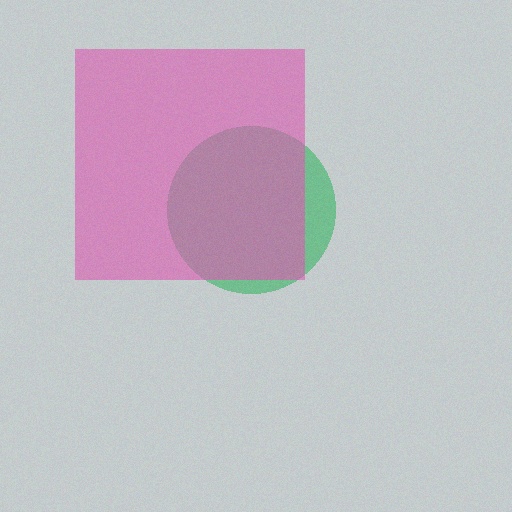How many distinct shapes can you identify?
There are 2 distinct shapes: a green circle, a pink square.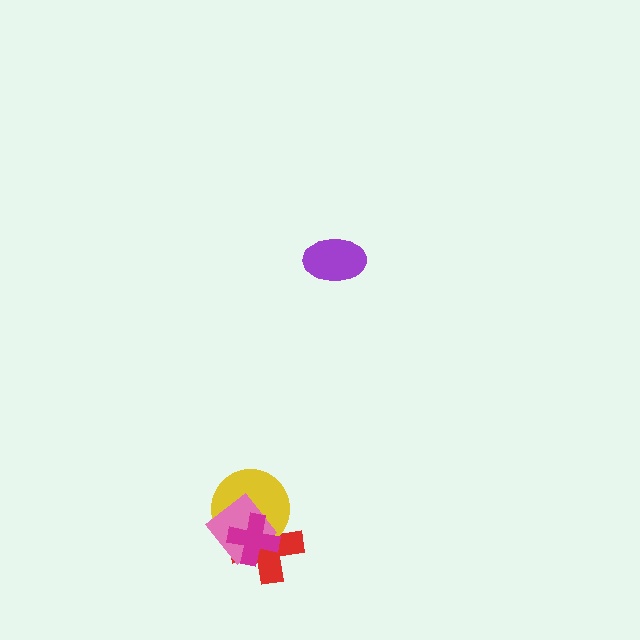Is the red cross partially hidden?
Yes, it is partially covered by another shape.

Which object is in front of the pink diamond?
The magenta cross is in front of the pink diamond.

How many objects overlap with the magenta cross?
3 objects overlap with the magenta cross.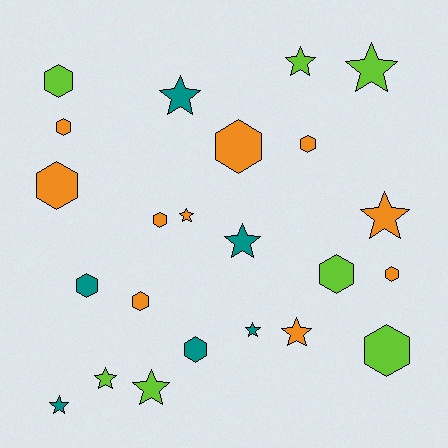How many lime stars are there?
There are 4 lime stars.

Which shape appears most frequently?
Hexagon, with 12 objects.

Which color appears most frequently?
Orange, with 10 objects.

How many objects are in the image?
There are 23 objects.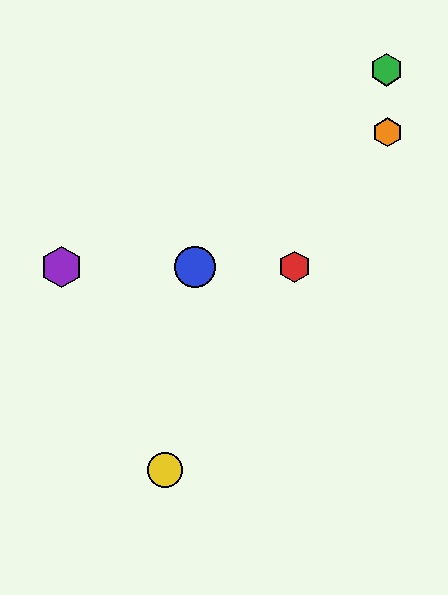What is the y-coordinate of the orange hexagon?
The orange hexagon is at y≈132.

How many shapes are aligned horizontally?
3 shapes (the red hexagon, the blue circle, the purple hexagon) are aligned horizontally.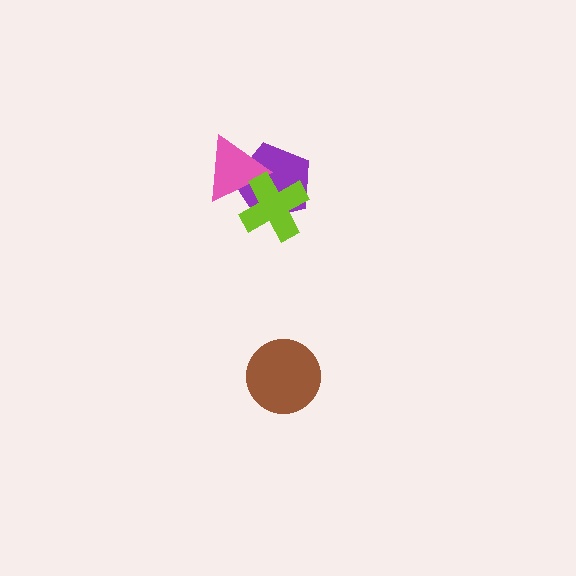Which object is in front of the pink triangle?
The lime cross is in front of the pink triangle.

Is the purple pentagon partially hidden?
Yes, it is partially covered by another shape.